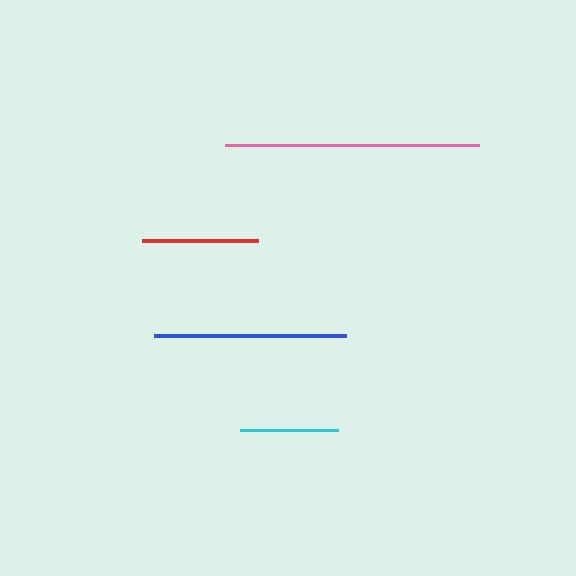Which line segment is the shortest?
The cyan line is the shortest at approximately 98 pixels.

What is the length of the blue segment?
The blue segment is approximately 192 pixels long.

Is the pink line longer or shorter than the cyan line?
The pink line is longer than the cyan line.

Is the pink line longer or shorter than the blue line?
The pink line is longer than the blue line.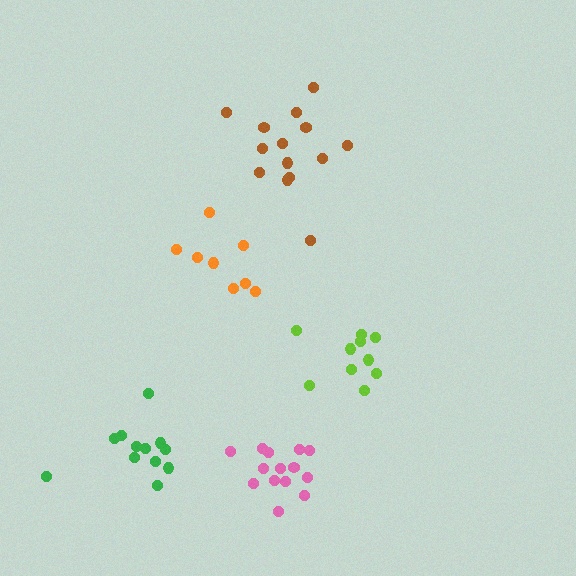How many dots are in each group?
Group 1: 8 dots, Group 2: 10 dots, Group 3: 14 dots, Group 4: 12 dots, Group 5: 14 dots (58 total).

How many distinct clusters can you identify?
There are 5 distinct clusters.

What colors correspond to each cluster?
The clusters are colored: orange, lime, brown, green, pink.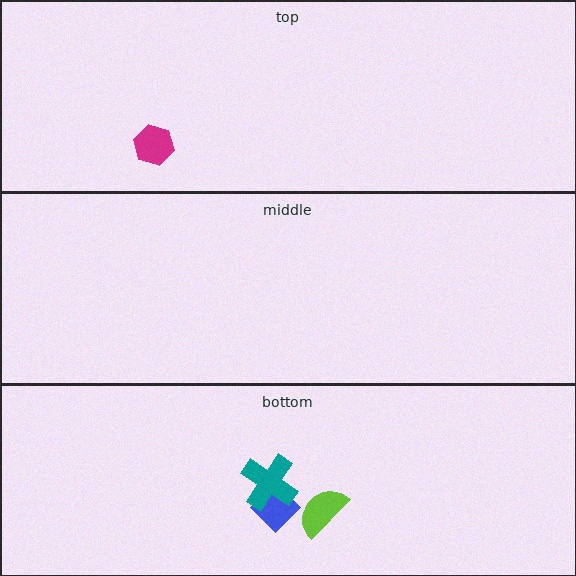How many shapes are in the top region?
1.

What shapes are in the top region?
The magenta hexagon.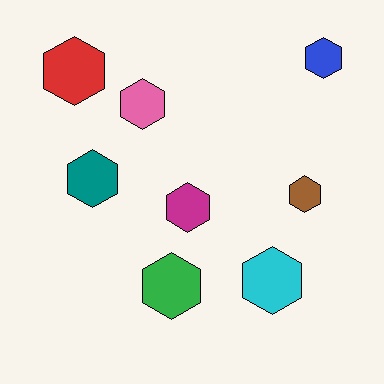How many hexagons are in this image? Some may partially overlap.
There are 8 hexagons.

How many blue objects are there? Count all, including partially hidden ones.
There is 1 blue object.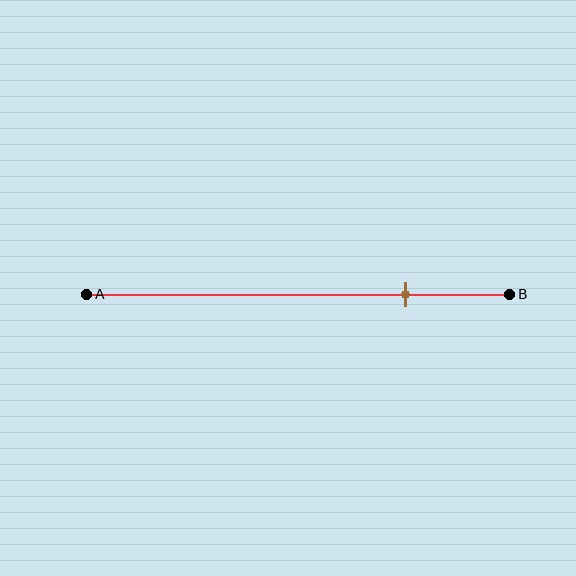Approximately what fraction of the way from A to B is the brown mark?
The brown mark is approximately 75% of the way from A to B.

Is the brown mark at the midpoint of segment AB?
No, the mark is at about 75% from A, not at the 50% midpoint.